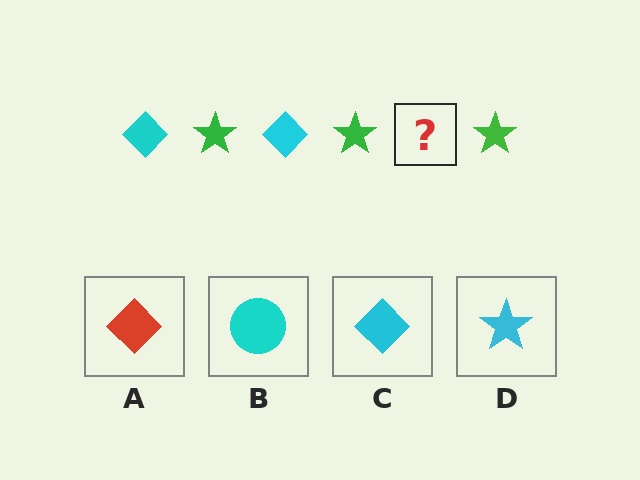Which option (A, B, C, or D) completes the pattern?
C.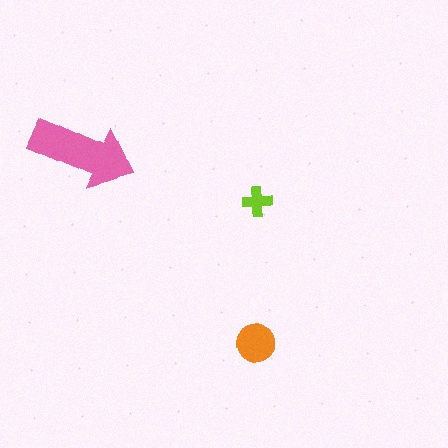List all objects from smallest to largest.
The lime cross, the orange circle, the pink arrow.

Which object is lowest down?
The orange circle is bottommost.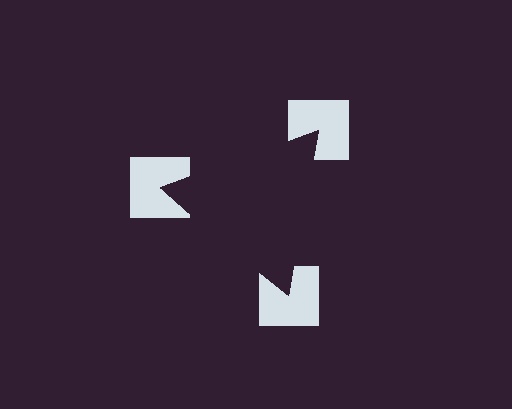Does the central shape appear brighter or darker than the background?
It typically appears slightly darker than the background, even though no actual brightness change is drawn.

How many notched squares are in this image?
There are 3 — one at each vertex of the illusory triangle.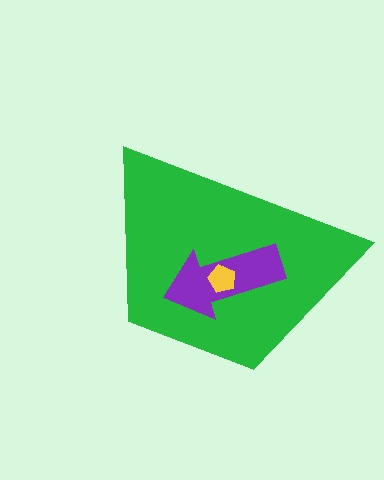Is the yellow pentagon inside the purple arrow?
Yes.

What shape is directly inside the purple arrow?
The yellow pentagon.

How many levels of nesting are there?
3.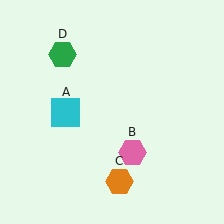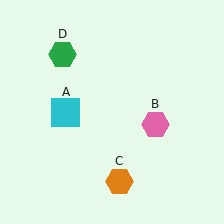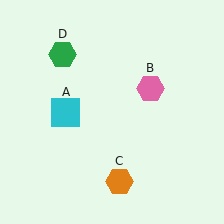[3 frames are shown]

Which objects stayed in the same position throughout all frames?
Cyan square (object A) and orange hexagon (object C) and green hexagon (object D) remained stationary.